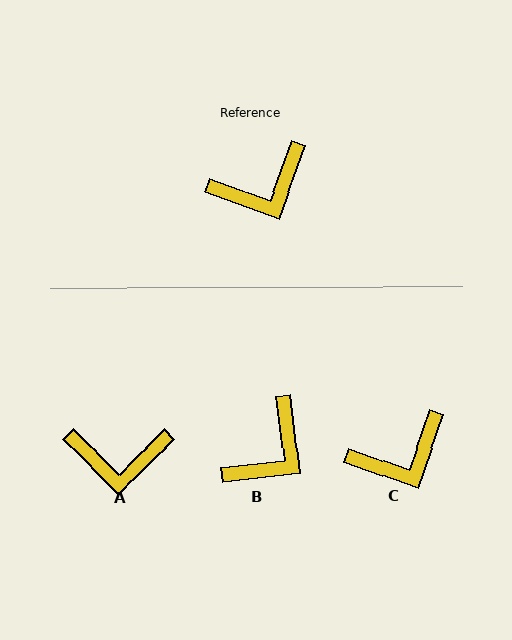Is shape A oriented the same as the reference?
No, it is off by about 26 degrees.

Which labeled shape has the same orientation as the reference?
C.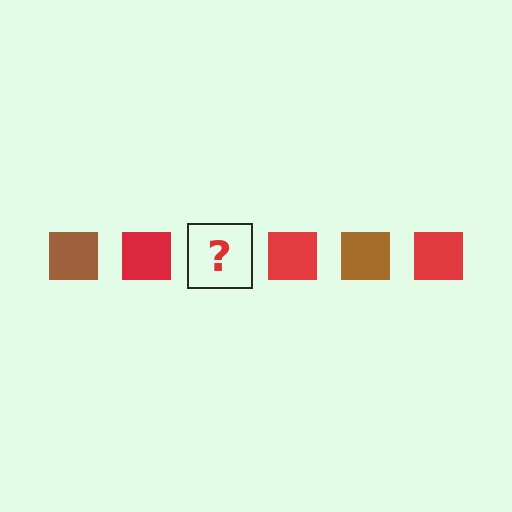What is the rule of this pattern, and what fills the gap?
The rule is that the pattern cycles through brown, red squares. The gap should be filled with a brown square.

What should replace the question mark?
The question mark should be replaced with a brown square.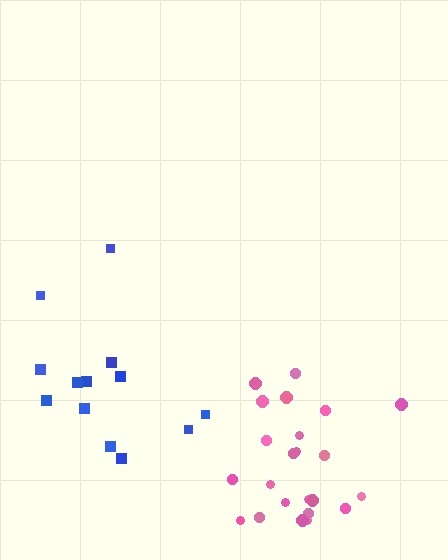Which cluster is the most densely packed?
Pink.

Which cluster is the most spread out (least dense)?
Blue.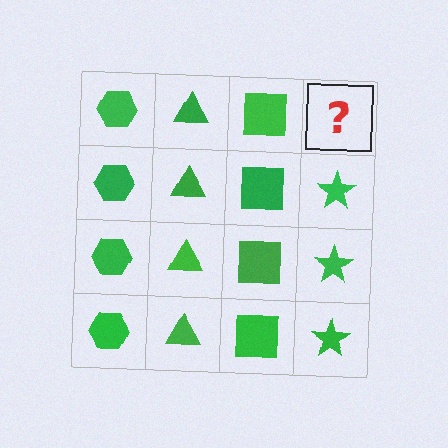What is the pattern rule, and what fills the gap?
The rule is that each column has a consistent shape. The gap should be filled with a green star.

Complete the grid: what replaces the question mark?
The question mark should be replaced with a green star.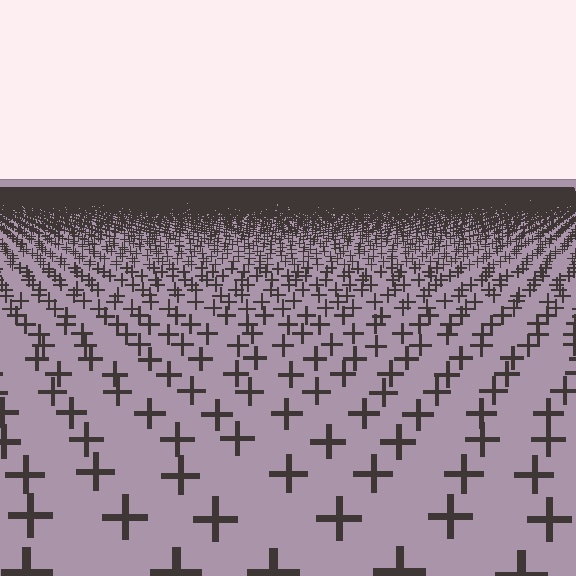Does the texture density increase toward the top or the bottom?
Density increases toward the top.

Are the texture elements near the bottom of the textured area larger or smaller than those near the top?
Larger. Near the bottom, elements are closer to the viewer and appear at a bigger on-screen size.